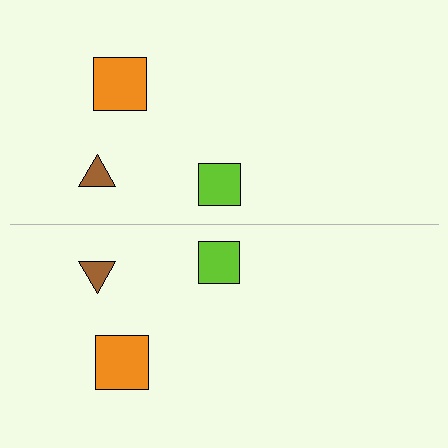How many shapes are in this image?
There are 6 shapes in this image.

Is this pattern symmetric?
Yes, this pattern has bilateral (reflection) symmetry.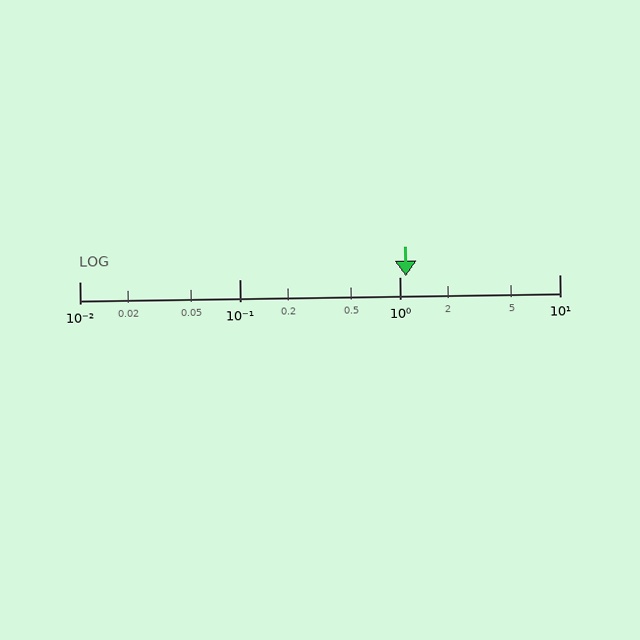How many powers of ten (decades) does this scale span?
The scale spans 3 decades, from 0.01 to 10.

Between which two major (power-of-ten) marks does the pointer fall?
The pointer is between 1 and 10.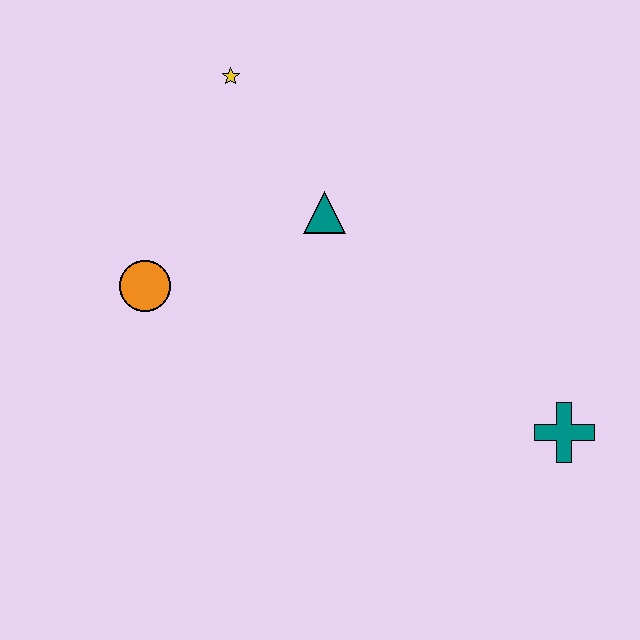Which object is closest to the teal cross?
The teal triangle is closest to the teal cross.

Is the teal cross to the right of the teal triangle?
Yes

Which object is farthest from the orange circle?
The teal cross is farthest from the orange circle.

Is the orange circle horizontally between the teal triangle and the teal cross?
No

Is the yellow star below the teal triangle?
No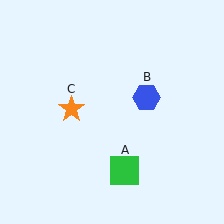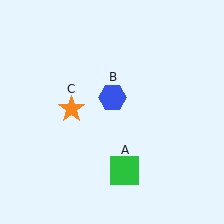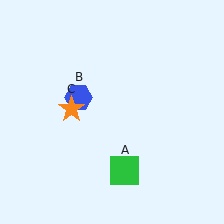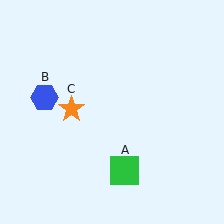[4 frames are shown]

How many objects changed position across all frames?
1 object changed position: blue hexagon (object B).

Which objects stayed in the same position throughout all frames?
Green square (object A) and orange star (object C) remained stationary.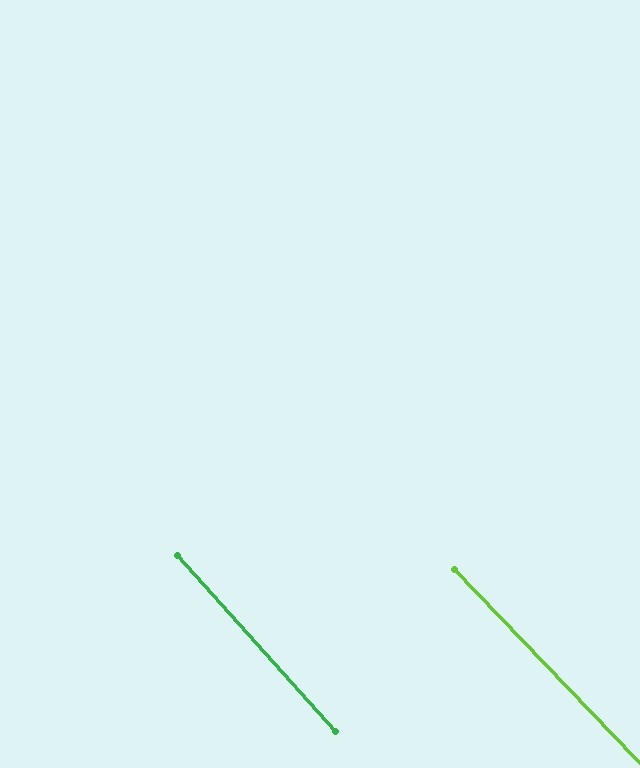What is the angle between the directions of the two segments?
Approximately 2 degrees.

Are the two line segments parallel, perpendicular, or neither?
Parallel — their directions differ by only 1.8°.